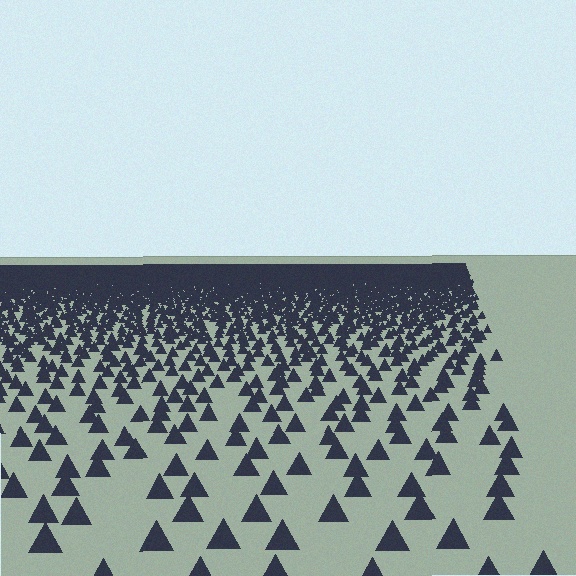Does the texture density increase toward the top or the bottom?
Density increases toward the top.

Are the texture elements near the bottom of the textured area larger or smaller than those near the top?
Larger. Near the bottom, elements are closer to the viewer and appear at a bigger on-screen size.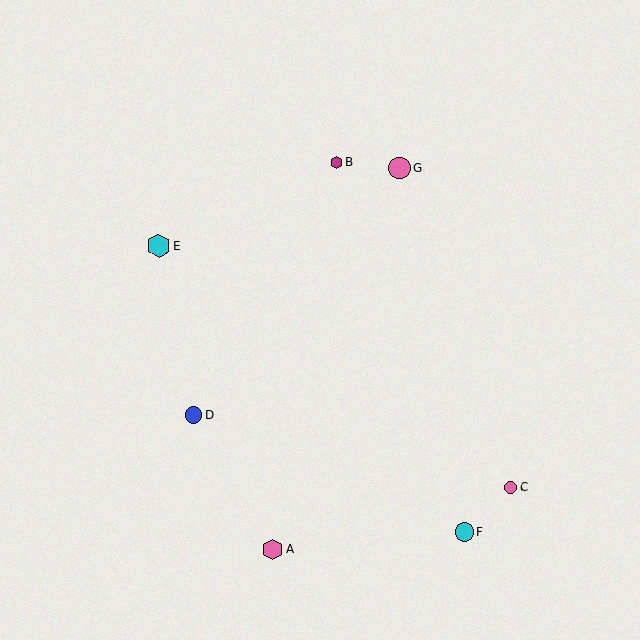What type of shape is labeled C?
Shape C is a pink circle.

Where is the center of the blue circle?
The center of the blue circle is at (193, 415).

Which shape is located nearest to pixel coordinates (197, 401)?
The blue circle (labeled D) at (193, 415) is nearest to that location.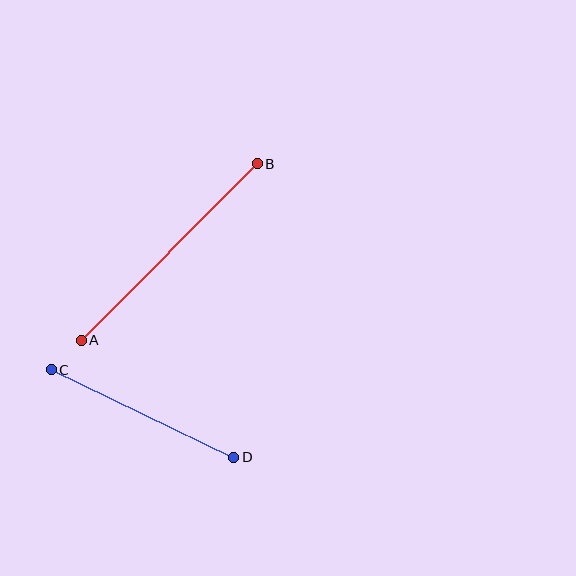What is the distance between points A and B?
The distance is approximately 249 pixels.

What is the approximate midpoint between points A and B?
The midpoint is at approximately (169, 252) pixels.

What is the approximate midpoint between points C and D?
The midpoint is at approximately (142, 413) pixels.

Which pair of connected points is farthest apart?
Points A and B are farthest apart.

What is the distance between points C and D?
The distance is approximately 202 pixels.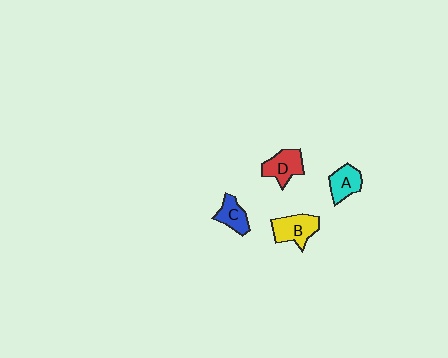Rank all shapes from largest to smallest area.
From largest to smallest: B (yellow), D (red), A (cyan), C (blue).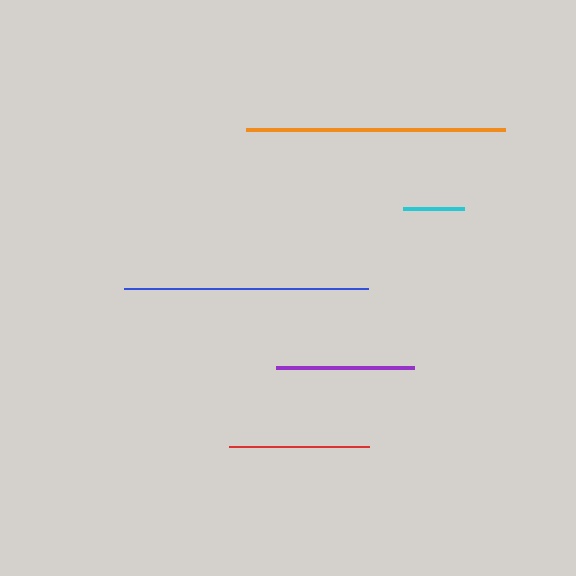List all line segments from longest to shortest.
From longest to shortest: orange, blue, red, purple, cyan.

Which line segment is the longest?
The orange line is the longest at approximately 259 pixels.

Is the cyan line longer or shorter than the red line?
The red line is longer than the cyan line.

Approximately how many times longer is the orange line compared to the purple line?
The orange line is approximately 1.9 times the length of the purple line.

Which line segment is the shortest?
The cyan line is the shortest at approximately 61 pixels.